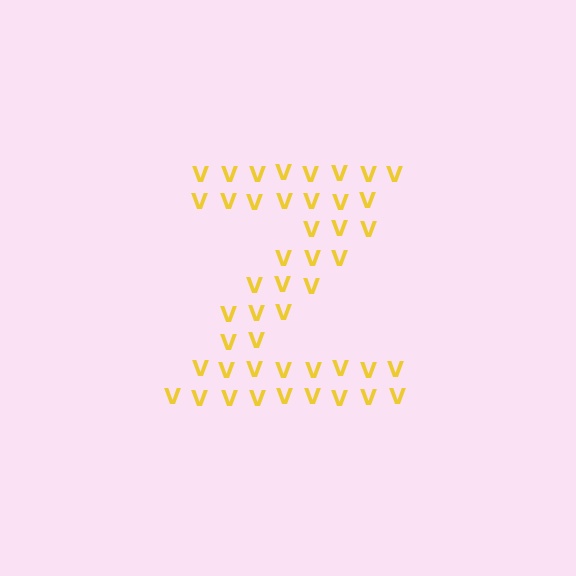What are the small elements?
The small elements are letter V's.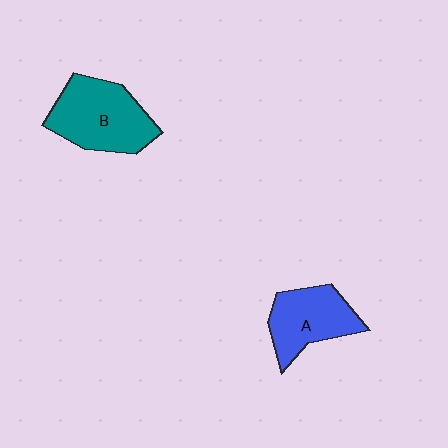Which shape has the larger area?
Shape B (teal).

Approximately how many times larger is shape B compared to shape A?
Approximately 1.3 times.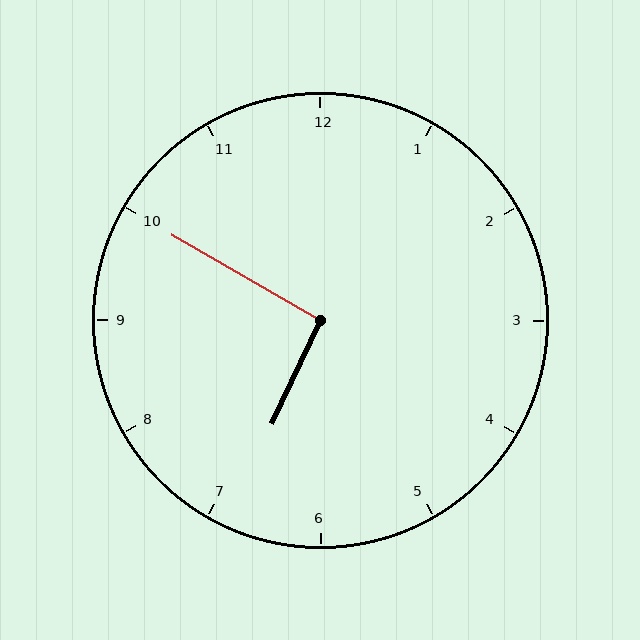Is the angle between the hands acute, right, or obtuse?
It is right.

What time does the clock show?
6:50.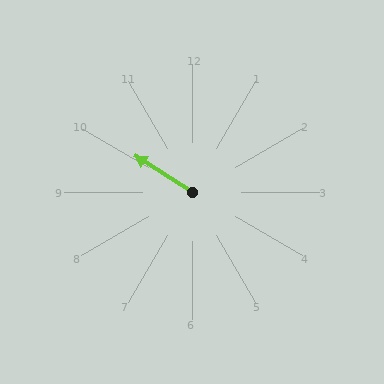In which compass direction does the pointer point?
Northwest.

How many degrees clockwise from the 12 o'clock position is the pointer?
Approximately 302 degrees.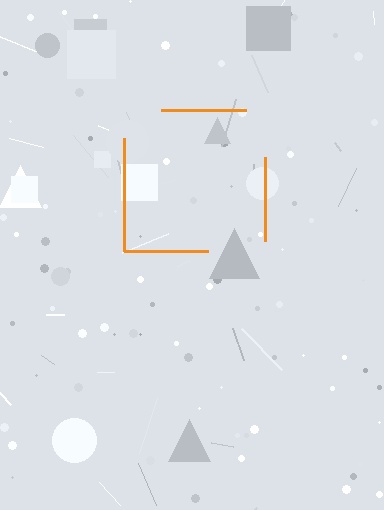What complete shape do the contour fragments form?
The contour fragments form a square.